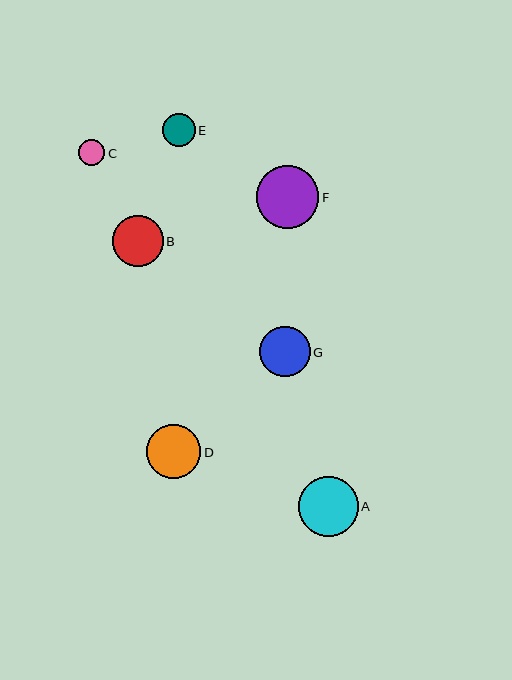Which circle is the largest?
Circle F is the largest with a size of approximately 62 pixels.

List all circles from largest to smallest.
From largest to smallest: F, A, D, B, G, E, C.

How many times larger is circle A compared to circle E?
Circle A is approximately 1.8 times the size of circle E.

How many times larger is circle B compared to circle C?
Circle B is approximately 1.9 times the size of circle C.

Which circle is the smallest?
Circle C is the smallest with a size of approximately 27 pixels.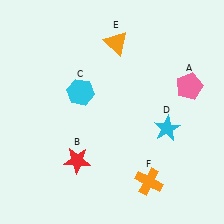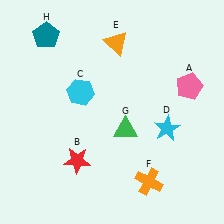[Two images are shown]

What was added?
A green triangle (G), a teal pentagon (H) were added in Image 2.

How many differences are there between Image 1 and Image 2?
There are 2 differences between the two images.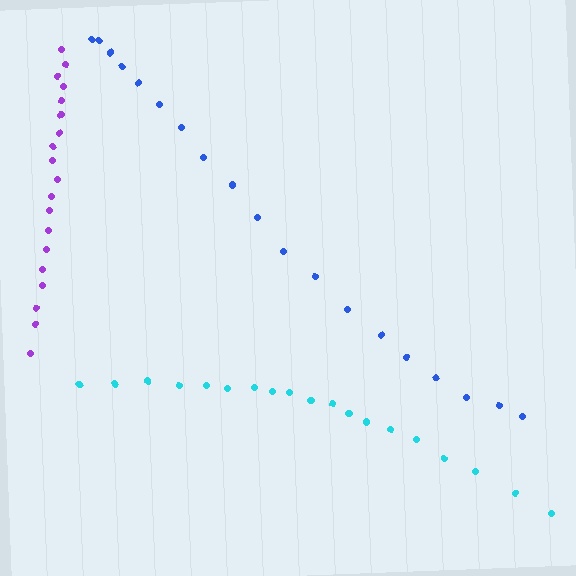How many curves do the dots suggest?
There are 3 distinct paths.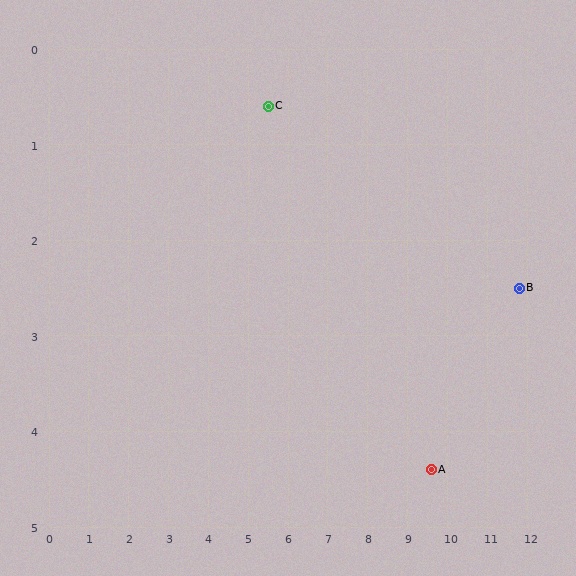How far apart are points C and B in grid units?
Points C and B are about 6.6 grid units apart.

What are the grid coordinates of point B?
Point B is at approximately (11.8, 2.5).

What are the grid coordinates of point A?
Point A is at approximately (9.6, 4.4).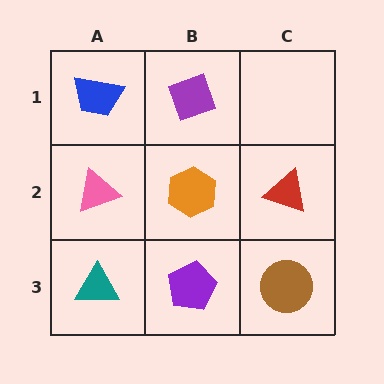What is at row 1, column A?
A blue trapezoid.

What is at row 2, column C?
A red triangle.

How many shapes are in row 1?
2 shapes.